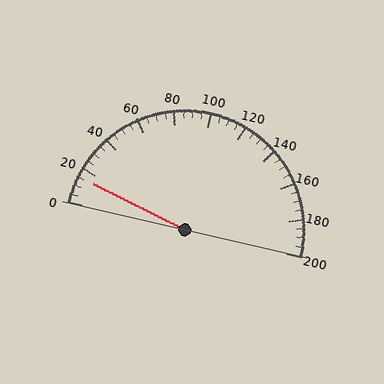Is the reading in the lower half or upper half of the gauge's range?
The reading is in the lower half of the range (0 to 200).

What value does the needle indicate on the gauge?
The needle indicates approximately 15.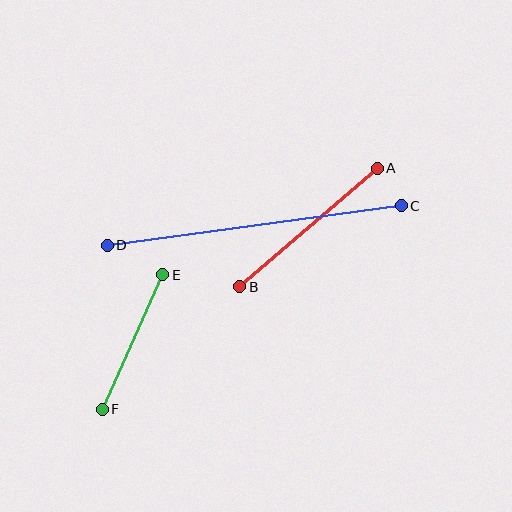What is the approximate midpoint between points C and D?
The midpoint is at approximately (254, 225) pixels.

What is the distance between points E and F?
The distance is approximately 147 pixels.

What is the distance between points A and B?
The distance is approximately 182 pixels.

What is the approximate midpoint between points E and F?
The midpoint is at approximately (132, 342) pixels.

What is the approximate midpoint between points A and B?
The midpoint is at approximately (308, 228) pixels.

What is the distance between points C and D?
The distance is approximately 297 pixels.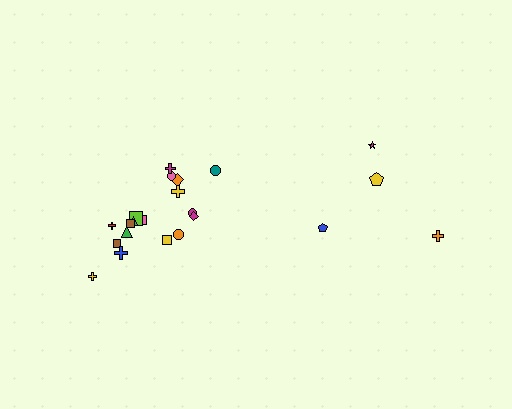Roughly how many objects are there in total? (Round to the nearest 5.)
Roughly 20 objects in total.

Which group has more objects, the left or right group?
The left group.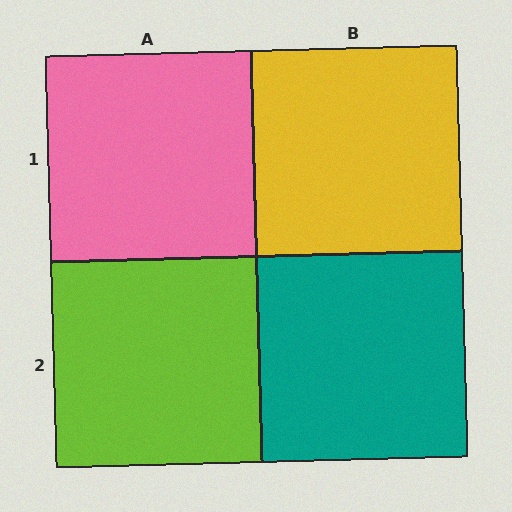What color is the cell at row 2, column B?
Teal.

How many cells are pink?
1 cell is pink.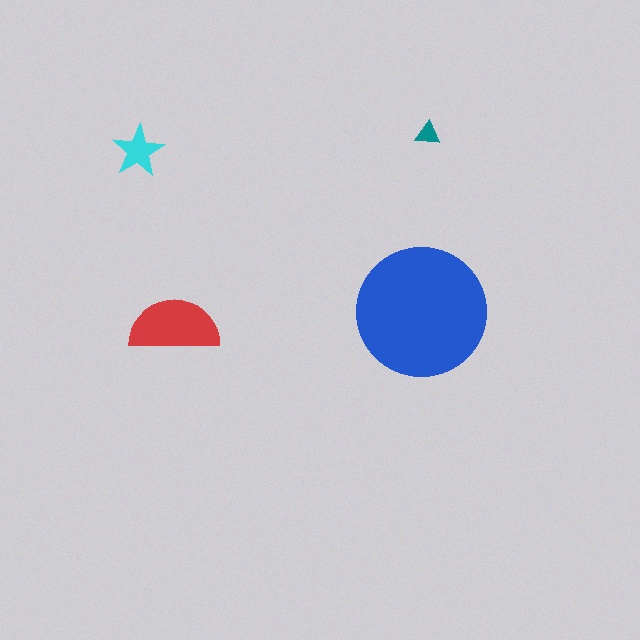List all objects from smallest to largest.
The teal triangle, the cyan star, the red semicircle, the blue circle.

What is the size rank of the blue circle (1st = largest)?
1st.